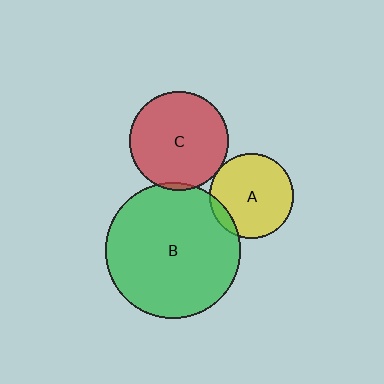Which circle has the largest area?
Circle B (green).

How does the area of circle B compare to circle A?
Approximately 2.6 times.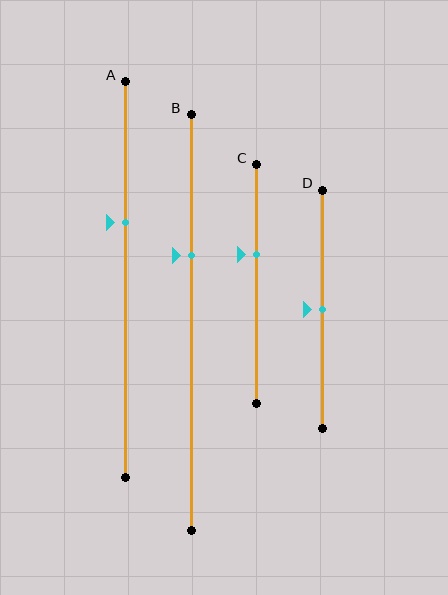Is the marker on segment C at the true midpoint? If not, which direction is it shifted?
No, the marker on segment C is shifted upward by about 13% of the segment length.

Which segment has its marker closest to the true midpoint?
Segment D has its marker closest to the true midpoint.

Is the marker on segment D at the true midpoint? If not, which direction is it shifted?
Yes, the marker on segment D is at the true midpoint.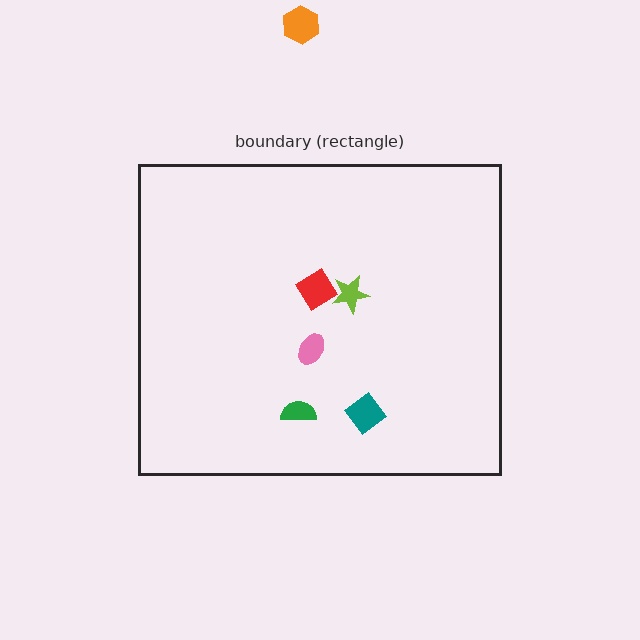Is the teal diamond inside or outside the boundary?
Inside.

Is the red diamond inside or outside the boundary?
Inside.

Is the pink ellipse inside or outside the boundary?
Inside.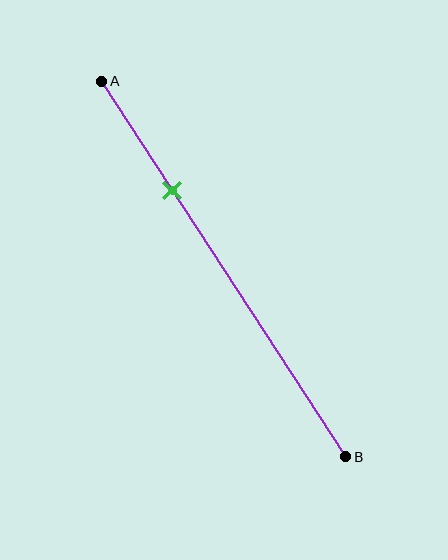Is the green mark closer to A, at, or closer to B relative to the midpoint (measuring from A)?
The green mark is closer to point A than the midpoint of segment AB.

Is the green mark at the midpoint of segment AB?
No, the mark is at about 30% from A, not at the 50% midpoint.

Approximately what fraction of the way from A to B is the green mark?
The green mark is approximately 30% of the way from A to B.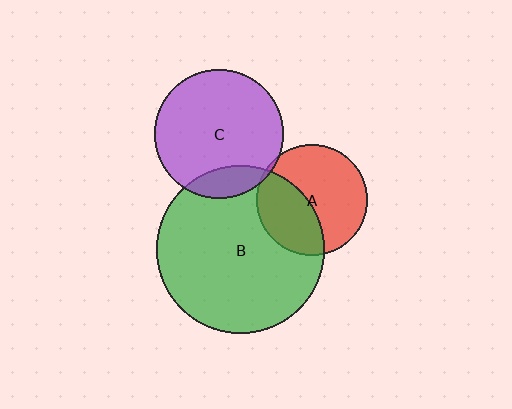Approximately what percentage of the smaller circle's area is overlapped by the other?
Approximately 15%.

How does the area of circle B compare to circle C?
Approximately 1.7 times.